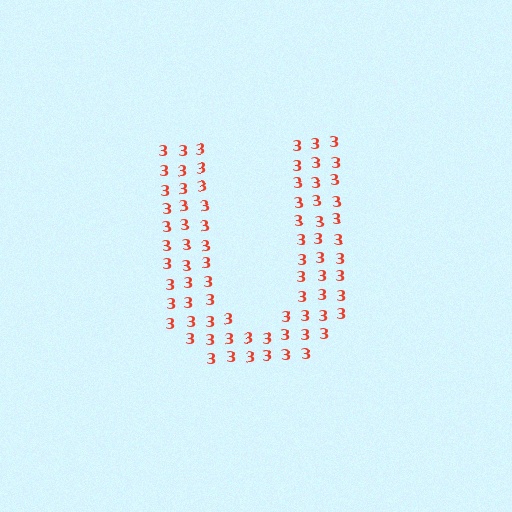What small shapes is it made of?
It is made of small digit 3's.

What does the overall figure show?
The overall figure shows the letter U.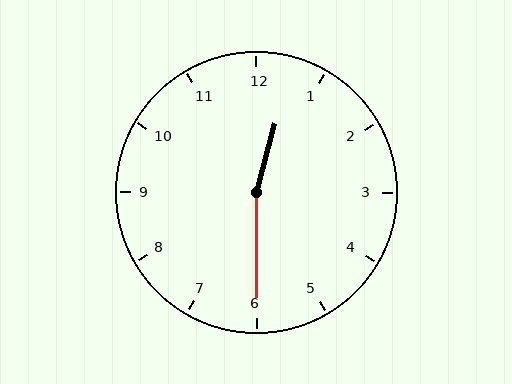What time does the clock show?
12:30.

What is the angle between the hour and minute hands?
Approximately 165 degrees.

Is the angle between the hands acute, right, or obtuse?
It is obtuse.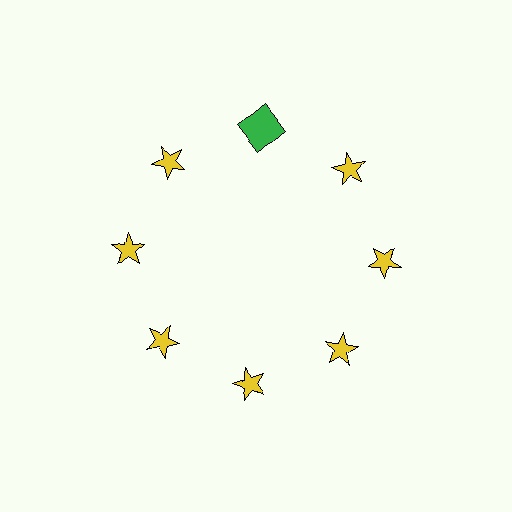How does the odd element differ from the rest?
It differs in both color (green instead of yellow) and shape (square instead of star).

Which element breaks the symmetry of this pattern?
The green square at roughly the 12 o'clock position breaks the symmetry. All other shapes are yellow stars.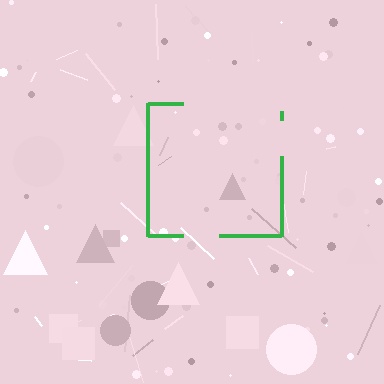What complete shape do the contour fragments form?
The contour fragments form a square.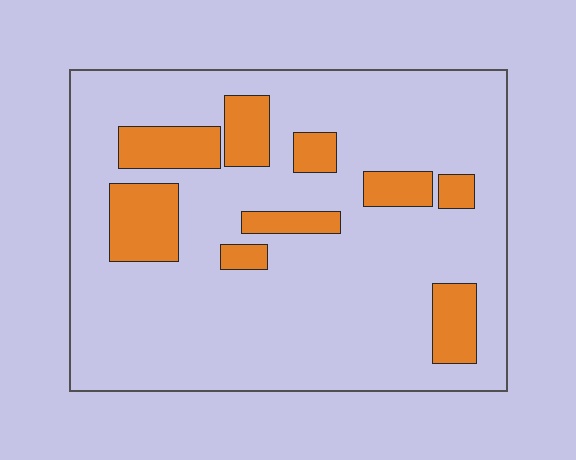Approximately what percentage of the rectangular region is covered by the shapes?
Approximately 20%.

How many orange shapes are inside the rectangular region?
9.